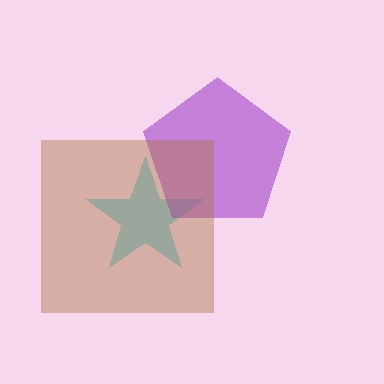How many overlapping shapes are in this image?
There are 3 overlapping shapes in the image.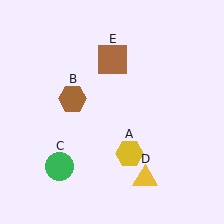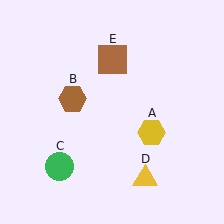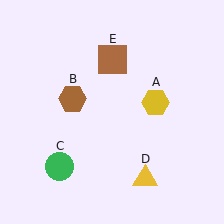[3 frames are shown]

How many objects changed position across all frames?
1 object changed position: yellow hexagon (object A).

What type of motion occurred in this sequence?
The yellow hexagon (object A) rotated counterclockwise around the center of the scene.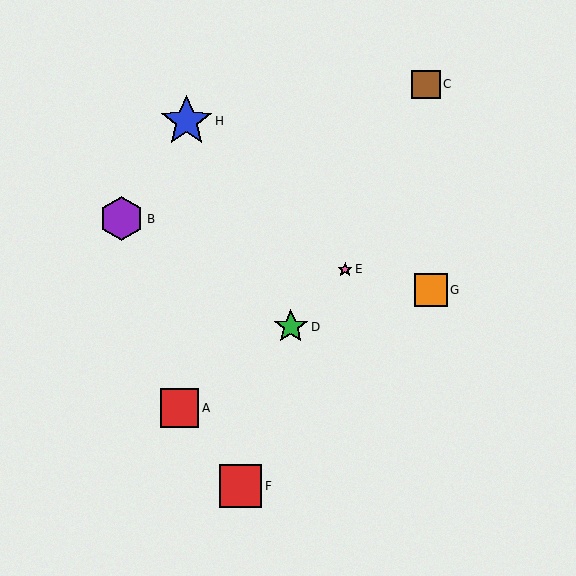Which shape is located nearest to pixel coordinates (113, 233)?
The purple hexagon (labeled B) at (122, 219) is nearest to that location.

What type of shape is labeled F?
Shape F is a red square.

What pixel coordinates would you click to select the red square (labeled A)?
Click at (179, 408) to select the red square A.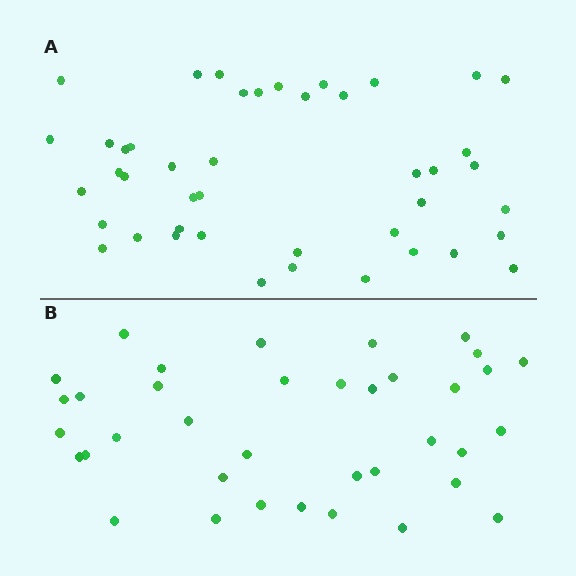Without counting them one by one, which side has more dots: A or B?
Region A (the top region) has more dots.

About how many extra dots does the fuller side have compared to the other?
Region A has roughly 8 or so more dots than region B.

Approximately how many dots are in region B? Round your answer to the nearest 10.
About 40 dots. (The exact count is 37, which rounds to 40.)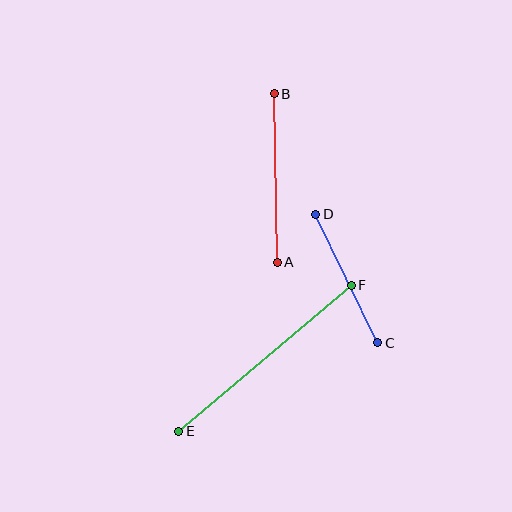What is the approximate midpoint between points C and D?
The midpoint is at approximately (347, 278) pixels.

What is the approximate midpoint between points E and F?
The midpoint is at approximately (265, 358) pixels.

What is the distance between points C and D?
The distance is approximately 143 pixels.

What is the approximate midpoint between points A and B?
The midpoint is at approximately (276, 178) pixels.